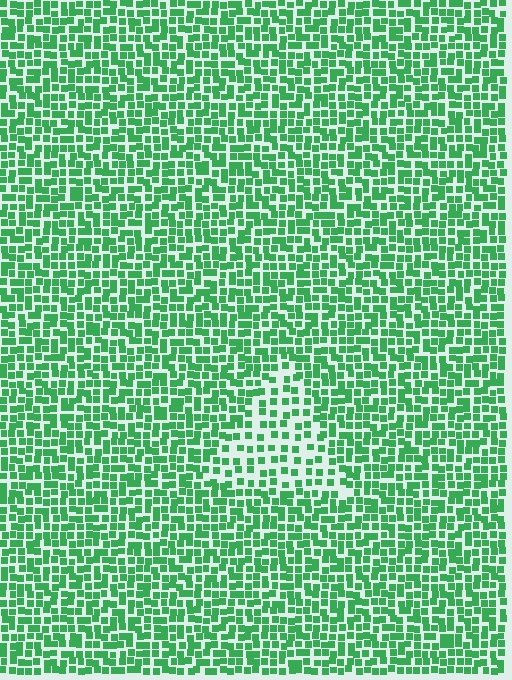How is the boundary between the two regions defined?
The boundary is defined by a change in element density (approximately 1.9x ratio). All elements are the same color, size, and shape.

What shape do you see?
I see a triangle.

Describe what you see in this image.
The image contains small green elements arranged at two different densities. A triangle-shaped region is visible where the elements are less densely packed than the surrounding area.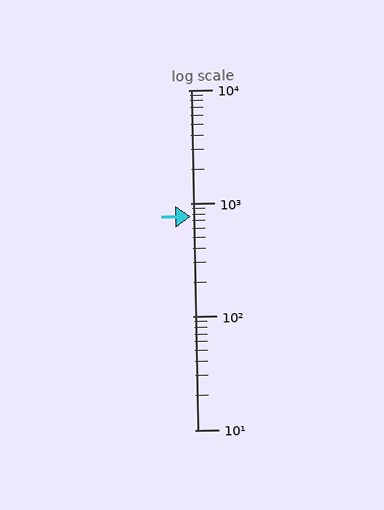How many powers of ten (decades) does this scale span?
The scale spans 3 decades, from 10 to 10000.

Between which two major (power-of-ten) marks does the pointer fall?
The pointer is between 100 and 1000.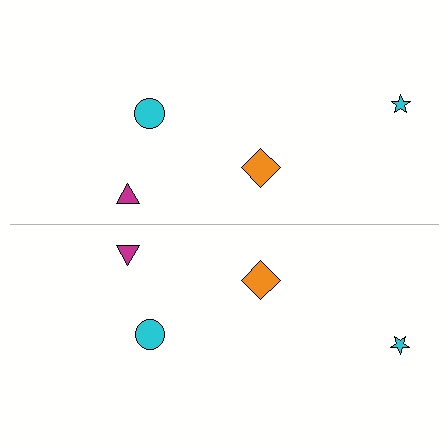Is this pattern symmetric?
Yes, this pattern has bilateral (reflection) symmetry.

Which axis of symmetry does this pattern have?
The pattern has a horizontal axis of symmetry running through the center of the image.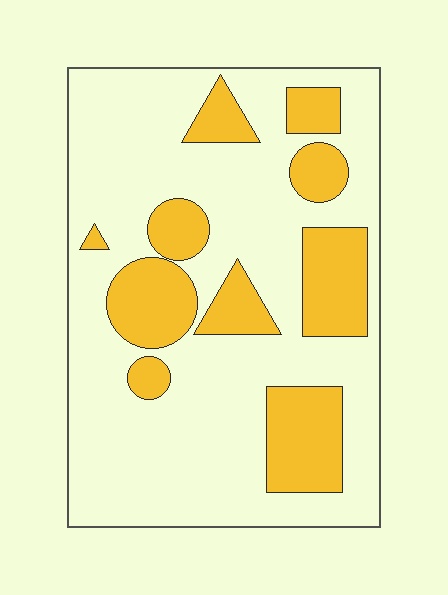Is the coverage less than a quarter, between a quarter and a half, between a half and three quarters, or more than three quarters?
Between a quarter and a half.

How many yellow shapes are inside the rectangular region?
10.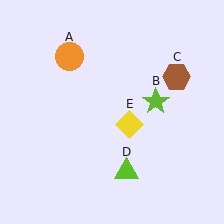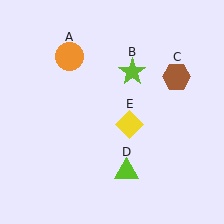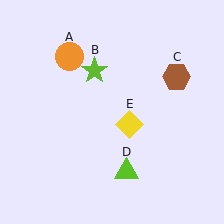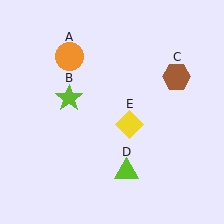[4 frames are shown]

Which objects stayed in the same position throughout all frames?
Orange circle (object A) and brown hexagon (object C) and lime triangle (object D) and yellow diamond (object E) remained stationary.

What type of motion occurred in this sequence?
The lime star (object B) rotated counterclockwise around the center of the scene.